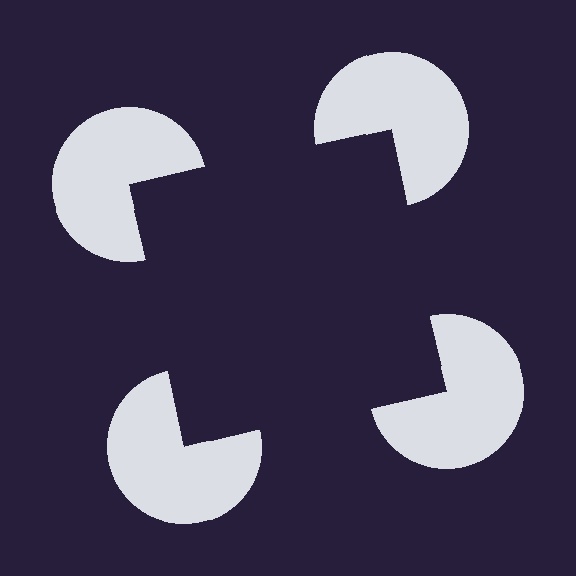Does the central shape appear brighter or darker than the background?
It typically appears slightly darker than the background, even though no actual brightness change is drawn.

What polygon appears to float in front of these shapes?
An illusory square — its edges are inferred from the aligned wedge cuts in the pac-man discs, not physically drawn.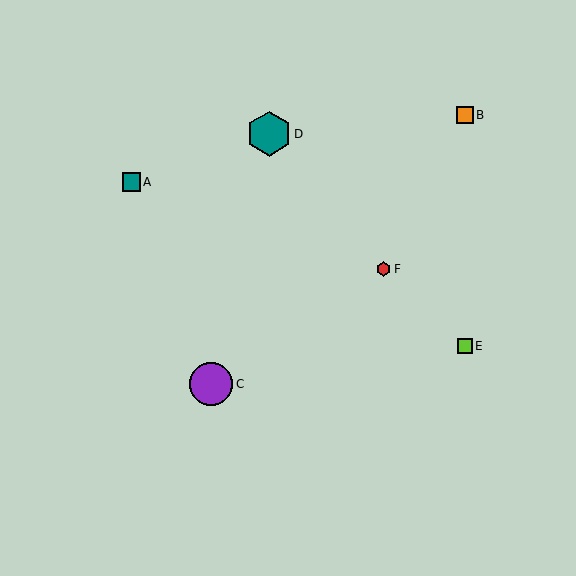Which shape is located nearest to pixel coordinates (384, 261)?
The red hexagon (labeled F) at (384, 269) is nearest to that location.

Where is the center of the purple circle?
The center of the purple circle is at (211, 384).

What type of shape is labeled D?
Shape D is a teal hexagon.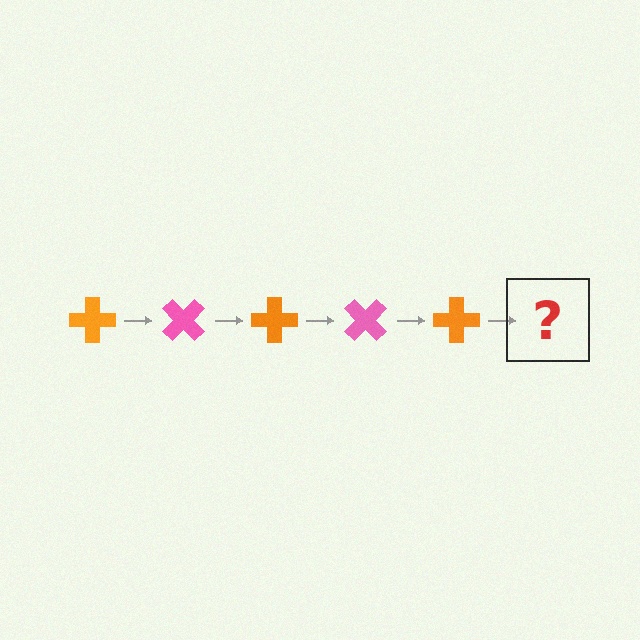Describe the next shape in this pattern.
It should be a pink cross, rotated 225 degrees from the start.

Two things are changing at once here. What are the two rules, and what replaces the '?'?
The two rules are that it rotates 45 degrees each step and the color cycles through orange and pink. The '?' should be a pink cross, rotated 225 degrees from the start.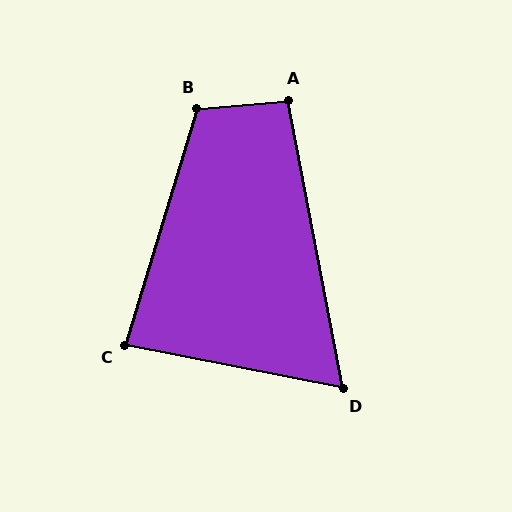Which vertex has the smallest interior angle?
D, at approximately 68 degrees.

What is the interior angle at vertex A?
Approximately 96 degrees (obtuse).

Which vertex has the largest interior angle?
B, at approximately 112 degrees.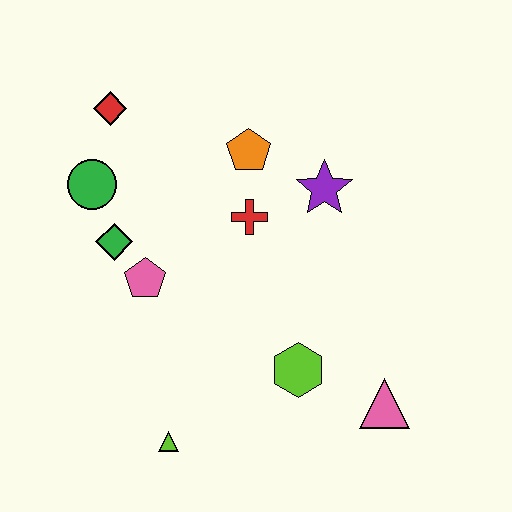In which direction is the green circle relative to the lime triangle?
The green circle is above the lime triangle.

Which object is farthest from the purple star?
The lime triangle is farthest from the purple star.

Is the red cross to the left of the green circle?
No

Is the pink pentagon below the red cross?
Yes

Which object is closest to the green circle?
The green diamond is closest to the green circle.